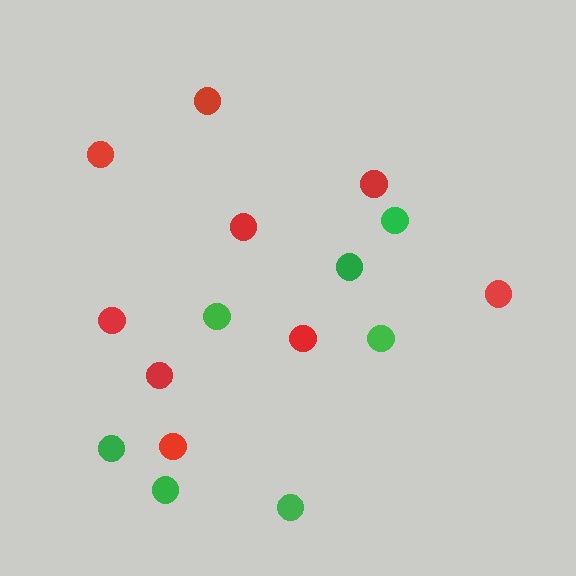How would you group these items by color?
There are 2 groups: one group of green circles (7) and one group of red circles (9).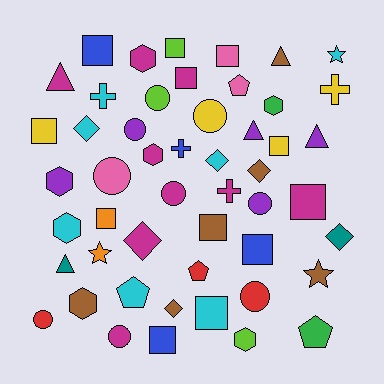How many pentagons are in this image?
There are 4 pentagons.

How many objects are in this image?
There are 50 objects.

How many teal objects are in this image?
There are 2 teal objects.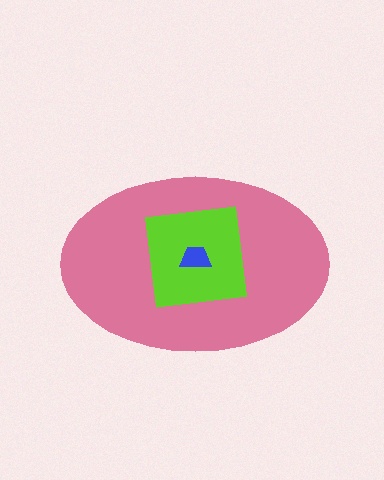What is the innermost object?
The blue trapezoid.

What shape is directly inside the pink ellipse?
The lime square.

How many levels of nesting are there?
3.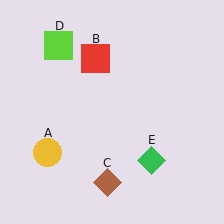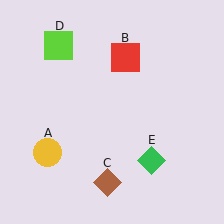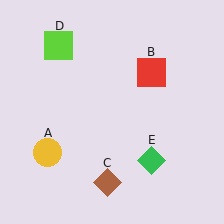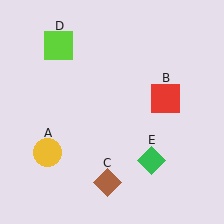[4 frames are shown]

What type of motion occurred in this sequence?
The red square (object B) rotated clockwise around the center of the scene.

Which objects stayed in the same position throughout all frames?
Yellow circle (object A) and brown diamond (object C) and lime square (object D) and green diamond (object E) remained stationary.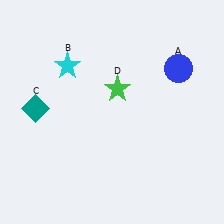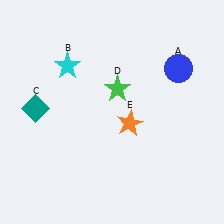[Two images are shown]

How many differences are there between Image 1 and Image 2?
There is 1 difference between the two images.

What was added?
An orange star (E) was added in Image 2.